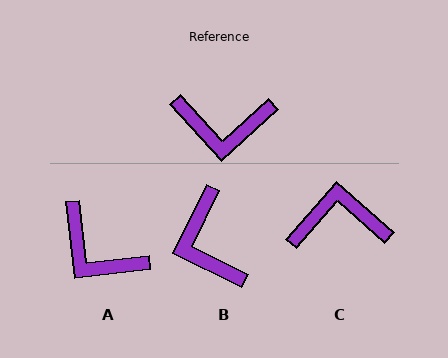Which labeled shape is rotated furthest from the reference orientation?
C, about 174 degrees away.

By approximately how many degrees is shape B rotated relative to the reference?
Approximately 68 degrees clockwise.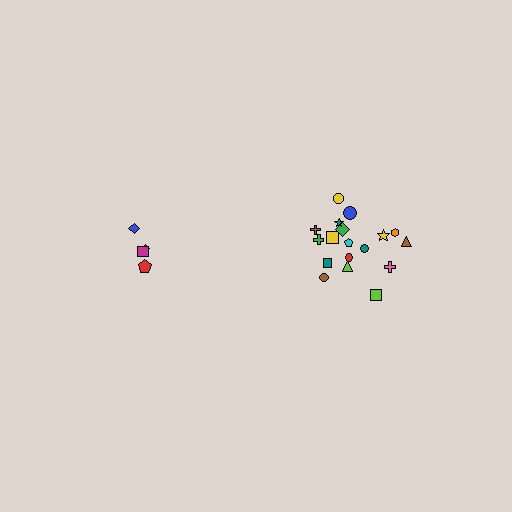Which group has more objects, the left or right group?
The right group.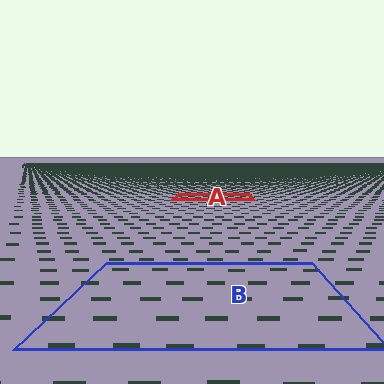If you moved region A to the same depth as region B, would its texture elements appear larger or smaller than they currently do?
They would appear larger. At a closer depth, the same texture elements are projected at a bigger on-screen size.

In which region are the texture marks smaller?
The texture marks are smaller in region A, because it is farther away.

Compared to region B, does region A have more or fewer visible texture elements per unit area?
Region A has more texture elements per unit area — they are packed more densely because it is farther away.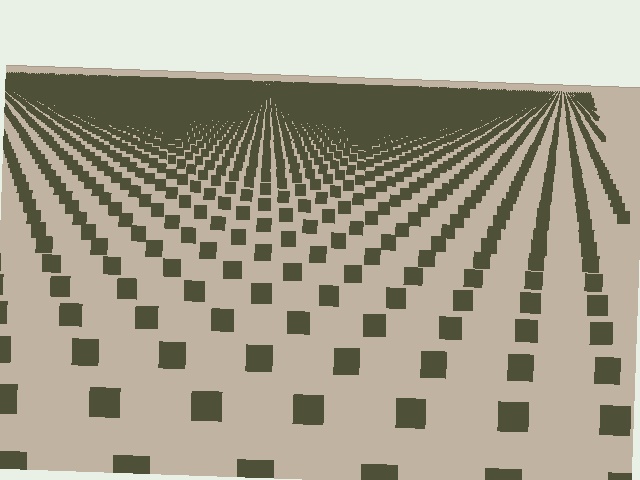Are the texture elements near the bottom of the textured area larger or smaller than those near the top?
Larger. Near the bottom, elements are closer to the viewer and appear at a bigger on-screen size.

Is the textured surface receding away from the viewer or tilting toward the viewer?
The surface is receding away from the viewer. Texture elements get smaller and denser toward the top.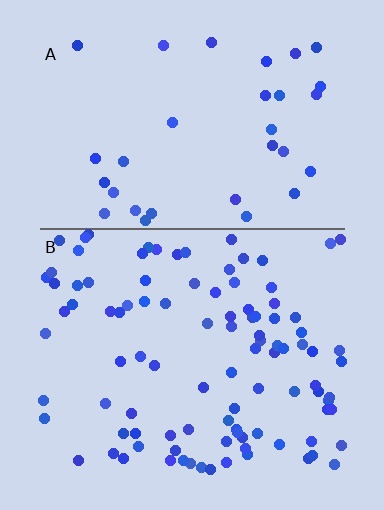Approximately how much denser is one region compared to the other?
Approximately 3.0× — region B over region A.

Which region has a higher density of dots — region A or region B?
B (the bottom).